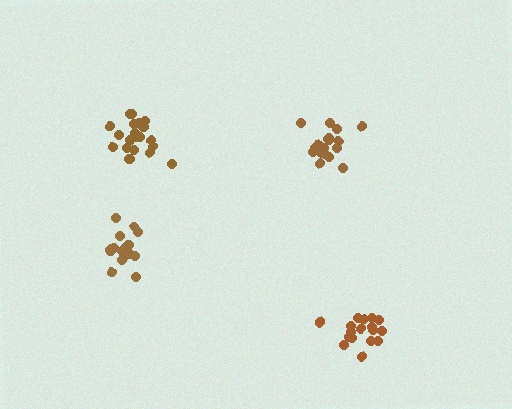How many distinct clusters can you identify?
There are 4 distinct clusters.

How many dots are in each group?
Group 1: 21 dots, Group 2: 17 dots, Group 3: 17 dots, Group 4: 16 dots (71 total).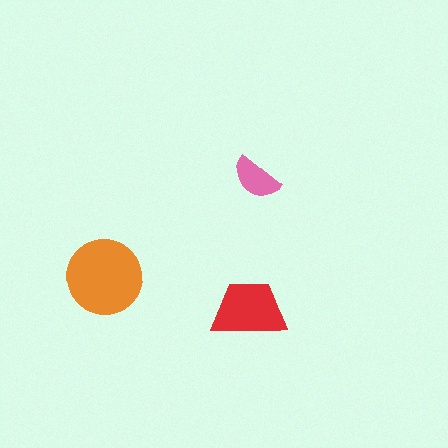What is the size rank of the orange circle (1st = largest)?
1st.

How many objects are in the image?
There are 3 objects in the image.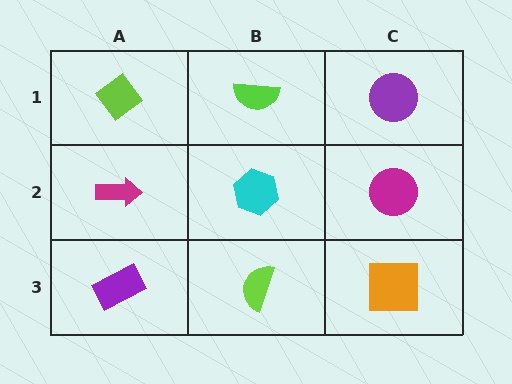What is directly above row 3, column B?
A cyan hexagon.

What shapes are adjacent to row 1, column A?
A magenta arrow (row 2, column A), a lime semicircle (row 1, column B).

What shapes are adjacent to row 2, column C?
A purple circle (row 1, column C), an orange square (row 3, column C), a cyan hexagon (row 2, column B).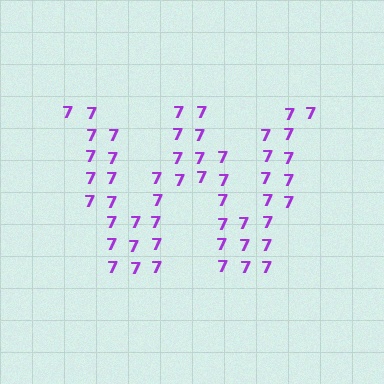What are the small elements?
The small elements are digit 7's.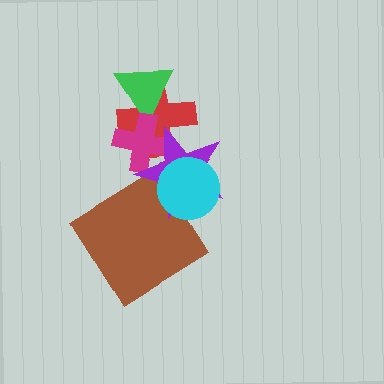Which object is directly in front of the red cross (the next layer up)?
The green triangle is directly in front of the red cross.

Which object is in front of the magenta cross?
The purple star is in front of the magenta cross.